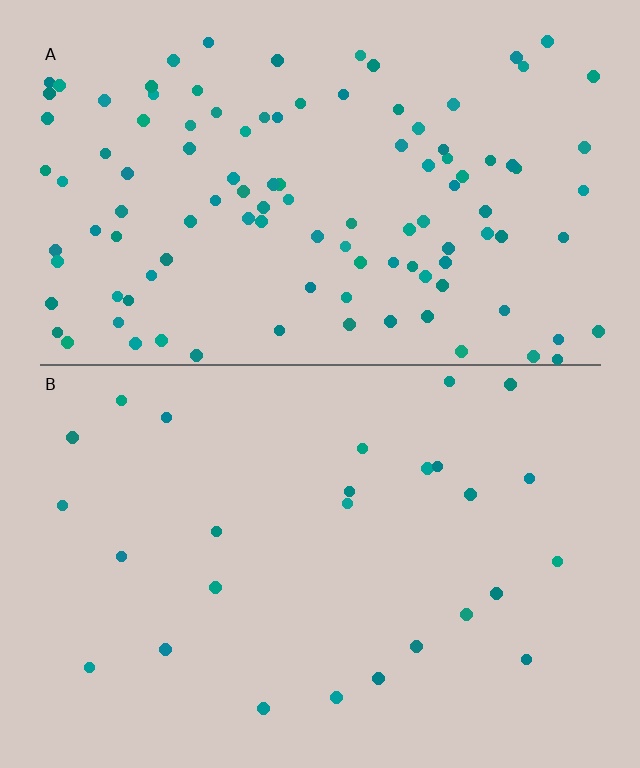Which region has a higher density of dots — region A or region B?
A (the top).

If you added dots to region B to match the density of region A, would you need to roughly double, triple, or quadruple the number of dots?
Approximately quadruple.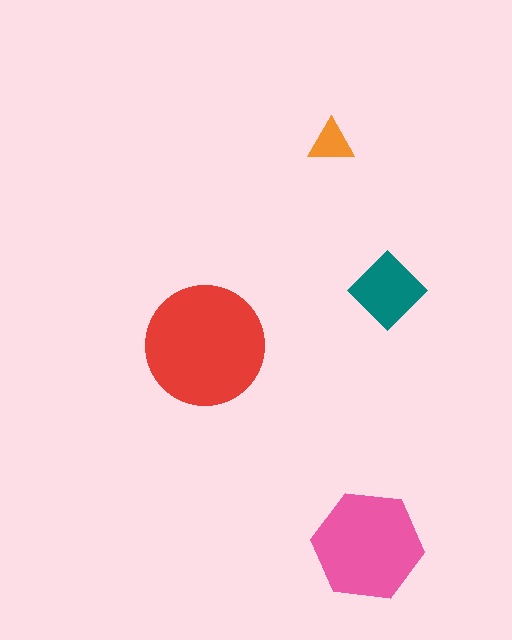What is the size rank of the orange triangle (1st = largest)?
4th.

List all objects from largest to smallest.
The red circle, the pink hexagon, the teal diamond, the orange triangle.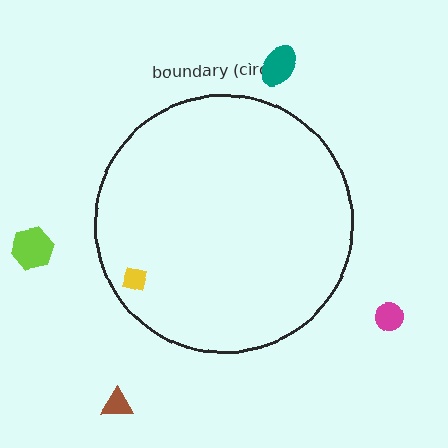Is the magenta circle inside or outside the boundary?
Outside.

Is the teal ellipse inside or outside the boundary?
Outside.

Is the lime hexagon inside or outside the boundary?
Outside.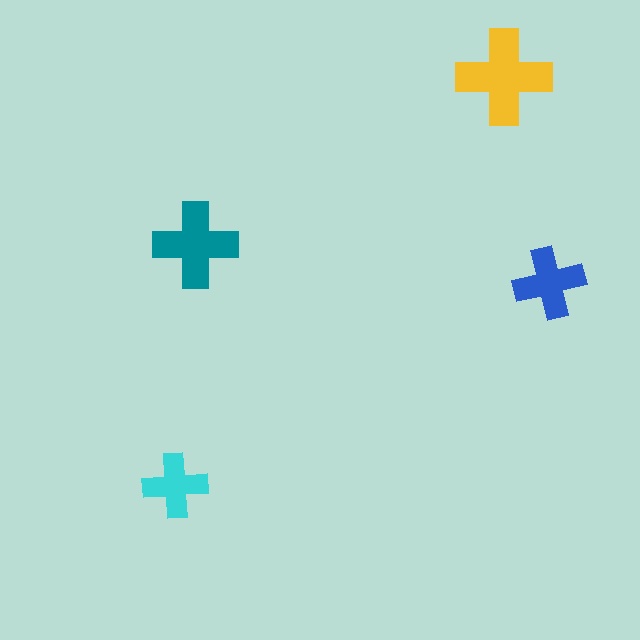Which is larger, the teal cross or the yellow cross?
The yellow one.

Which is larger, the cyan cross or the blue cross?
The blue one.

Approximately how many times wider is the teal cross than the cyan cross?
About 1.5 times wider.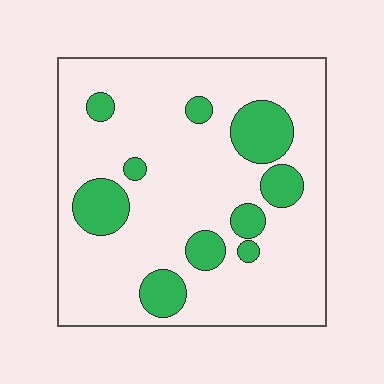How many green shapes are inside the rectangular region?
10.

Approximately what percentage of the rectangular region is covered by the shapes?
Approximately 20%.